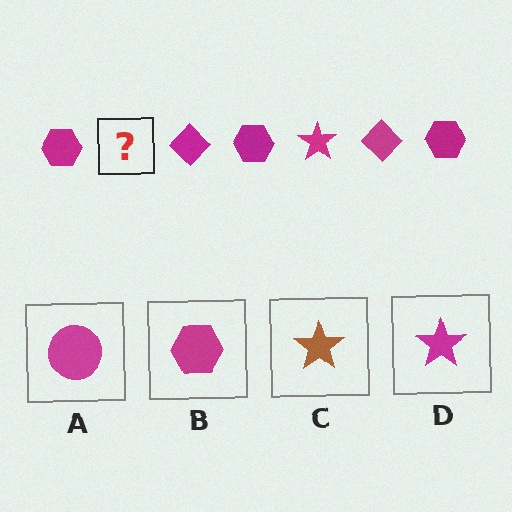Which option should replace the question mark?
Option D.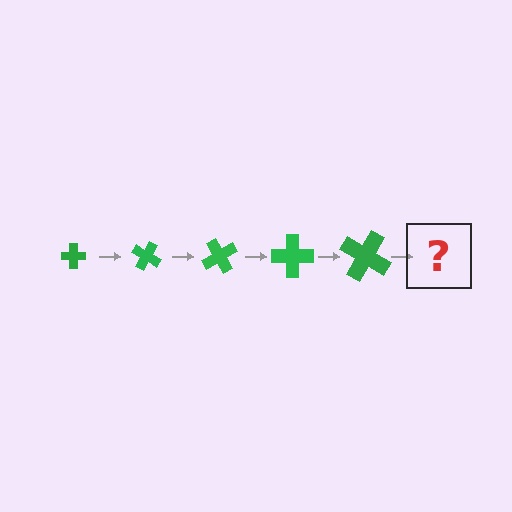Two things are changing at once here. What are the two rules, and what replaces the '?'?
The two rules are that the cross grows larger each step and it rotates 30 degrees each step. The '?' should be a cross, larger than the previous one and rotated 150 degrees from the start.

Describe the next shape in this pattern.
It should be a cross, larger than the previous one and rotated 150 degrees from the start.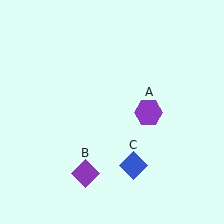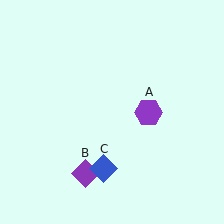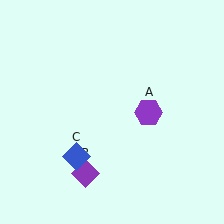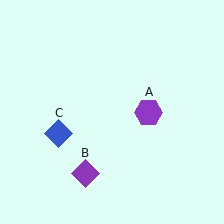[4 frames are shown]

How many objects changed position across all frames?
1 object changed position: blue diamond (object C).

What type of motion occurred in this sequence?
The blue diamond (object C) rotated clockwise around the center of the scene.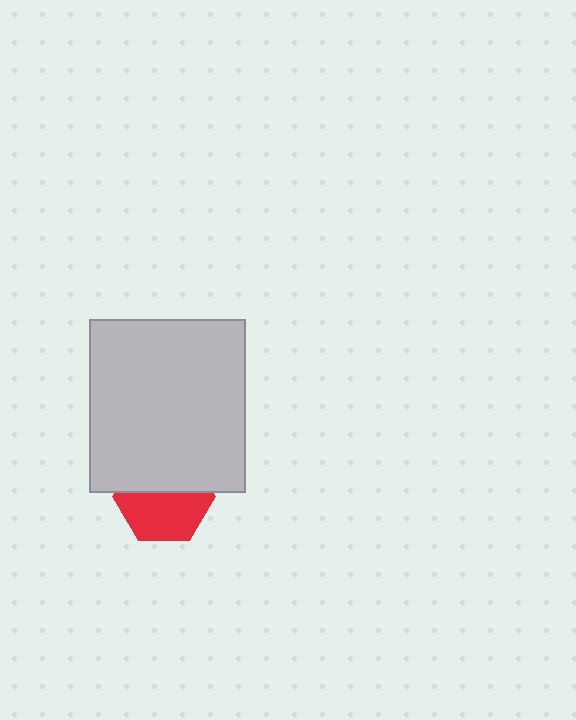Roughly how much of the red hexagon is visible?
About half of it is visible (roughly 54%).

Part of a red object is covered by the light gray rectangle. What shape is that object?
It is a hexagon.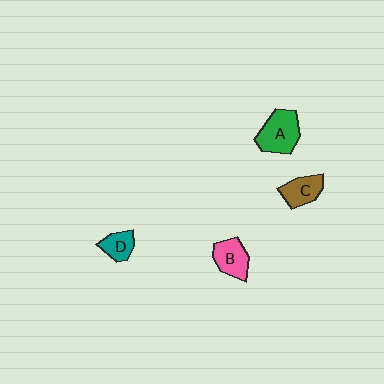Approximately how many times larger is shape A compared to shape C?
Approximately 1.5 times.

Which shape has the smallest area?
Shape D (teal).